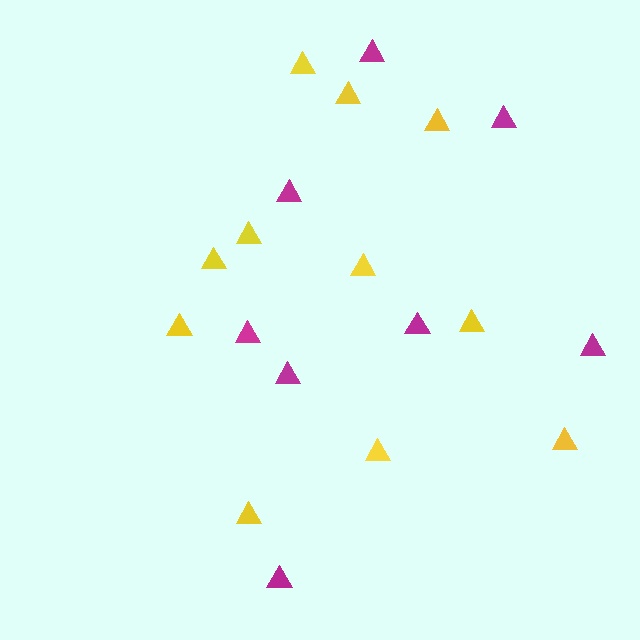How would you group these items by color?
There are 2 groups: one group of yellow triangles (11) and one group of magenta triangles (8).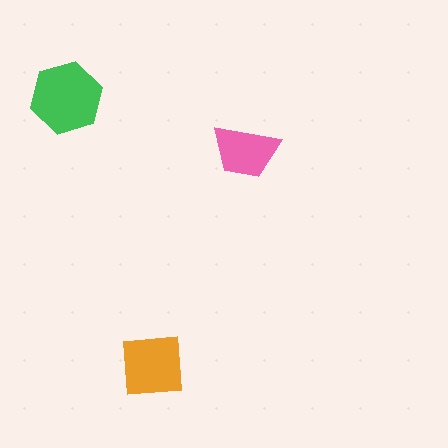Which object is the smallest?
The pink trapezoid.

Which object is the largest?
The green hexagon.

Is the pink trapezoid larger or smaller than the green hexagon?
Smaller.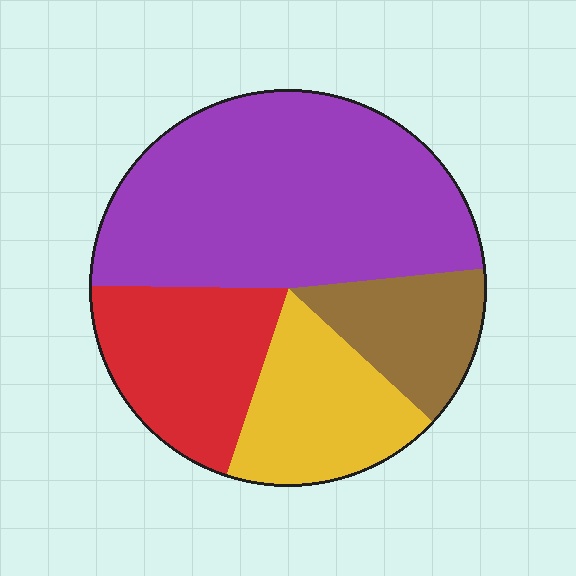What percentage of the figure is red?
Red covers 20% of the figure.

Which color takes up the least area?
Brown, at roughly 15%.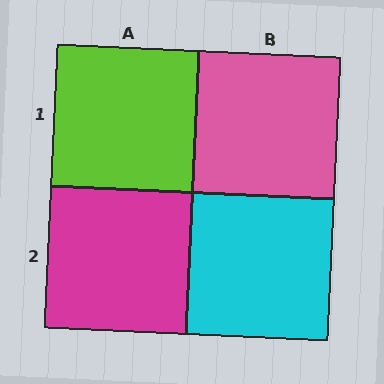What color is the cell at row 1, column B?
Pink.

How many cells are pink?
1 cell is pink.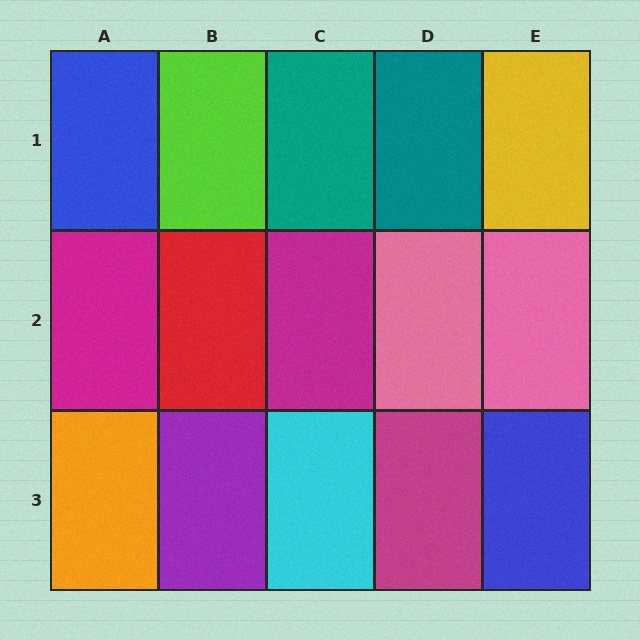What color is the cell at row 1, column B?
Lime.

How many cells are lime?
1 cell is lime.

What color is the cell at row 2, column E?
Pink.